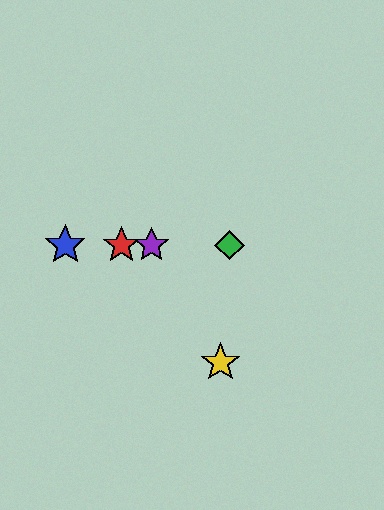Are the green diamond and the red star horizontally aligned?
Yes, both are at y≈245.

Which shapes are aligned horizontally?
The red star, the blue star, the green diamond, the purple star are aligned horizontally.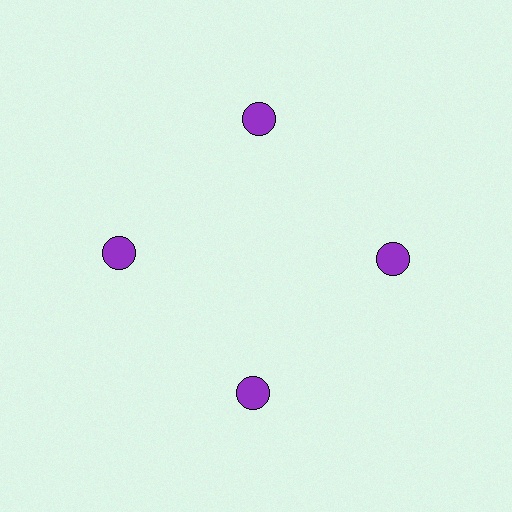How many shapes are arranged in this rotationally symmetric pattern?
There are 4 shapes, arranged in 4 groups of 1.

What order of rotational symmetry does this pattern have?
This pattern has 4-fold rotational symmetry.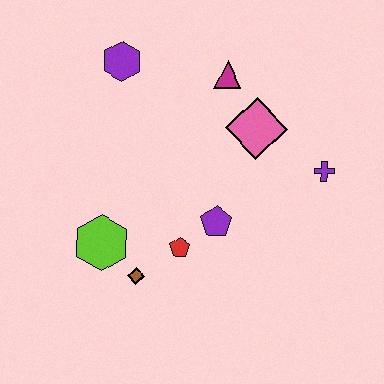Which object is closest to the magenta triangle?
The pink diamond is closest to the magenta triangle.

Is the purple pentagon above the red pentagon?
Yes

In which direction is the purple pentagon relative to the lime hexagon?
The purple pentagon is to the right of the lime hexagon.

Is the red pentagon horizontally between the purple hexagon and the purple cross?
Yes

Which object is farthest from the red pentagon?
The purple hexagon is farthest from the red pentagon.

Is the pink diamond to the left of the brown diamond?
No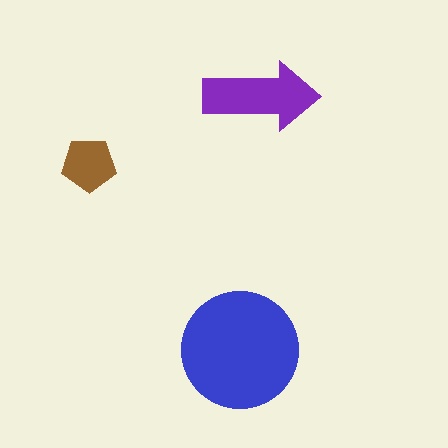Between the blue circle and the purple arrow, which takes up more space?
The blue circle.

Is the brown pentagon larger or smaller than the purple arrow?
Smaller.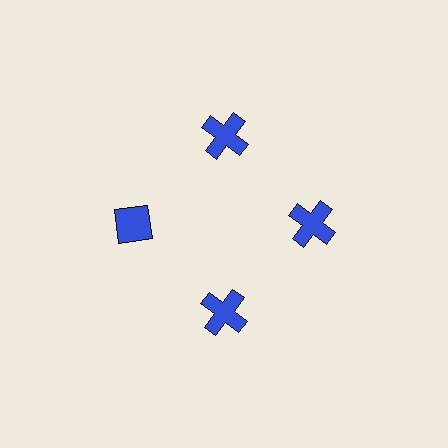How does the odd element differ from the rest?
It has a different shape: diamond instead of cross.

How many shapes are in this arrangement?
There are 4 shapes arranged in a ring pattern.